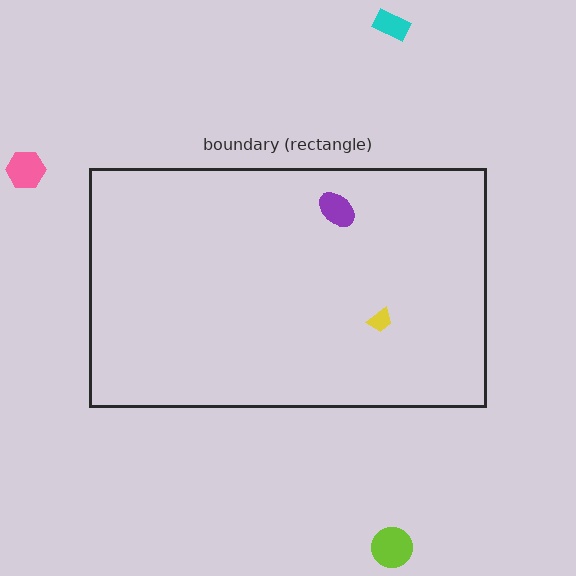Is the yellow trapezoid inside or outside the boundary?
Inside.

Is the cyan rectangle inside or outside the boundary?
Outside.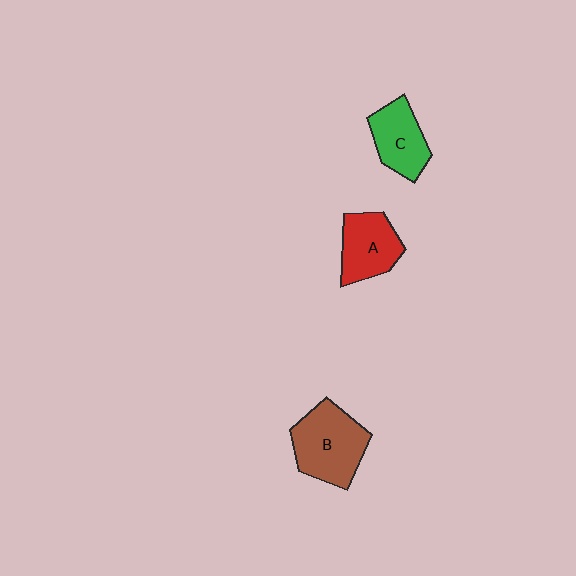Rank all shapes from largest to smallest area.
From largest to smallest: B (brown), A (red), C (green).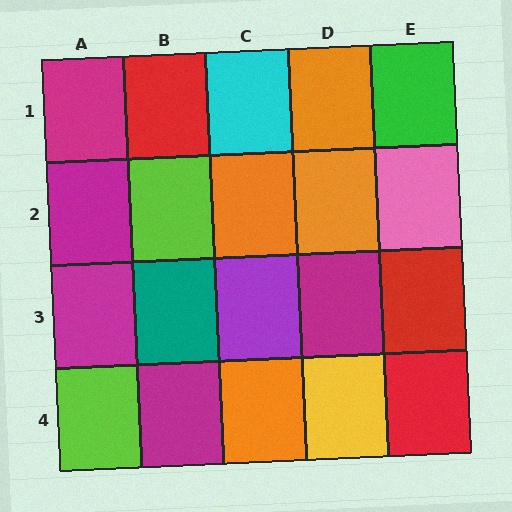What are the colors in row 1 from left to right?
Magenta, red, cyan, orange, green.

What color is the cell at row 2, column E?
Pink.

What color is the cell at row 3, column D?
Magenta.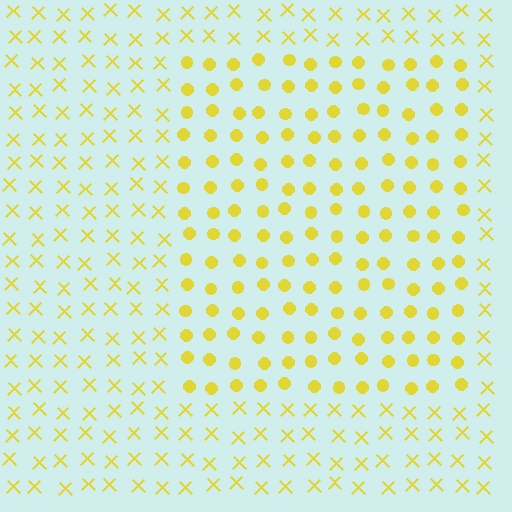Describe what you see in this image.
The image is filled with small yellow elements arranged in a uniform grid. A rectangle-shaped region contains circles, while the surrounding area contains X marks. The boundary is defined purely by the change in element shape.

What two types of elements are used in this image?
The image uses circles inside the rectangle region and X marks outside it.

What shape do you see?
I see a rectangle.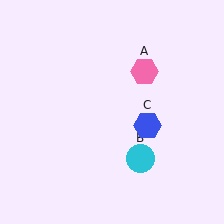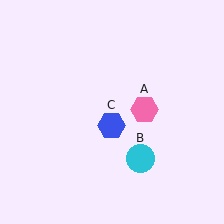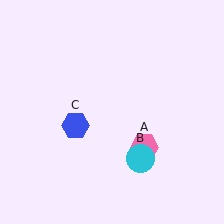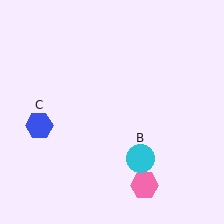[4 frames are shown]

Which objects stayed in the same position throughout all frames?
Cyan circle (object B) remained stationary.